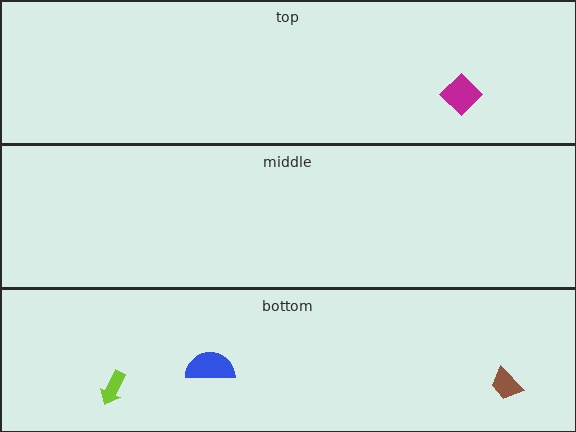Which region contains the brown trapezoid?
The bottom region.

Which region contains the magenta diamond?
The top region.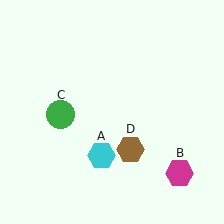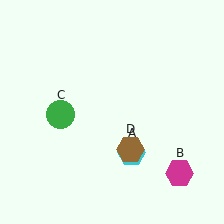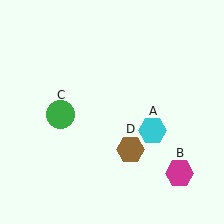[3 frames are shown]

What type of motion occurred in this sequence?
The cyan hexagon (object A) rotated counterclockwise around the center of the scene.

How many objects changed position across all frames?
1 object changed position: cyan hexagon (object A).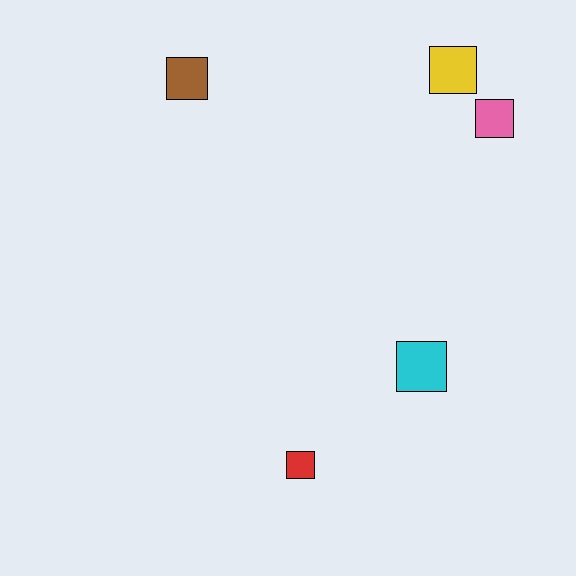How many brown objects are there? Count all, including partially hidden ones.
There is 1 brown object.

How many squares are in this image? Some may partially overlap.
There are 5 squares.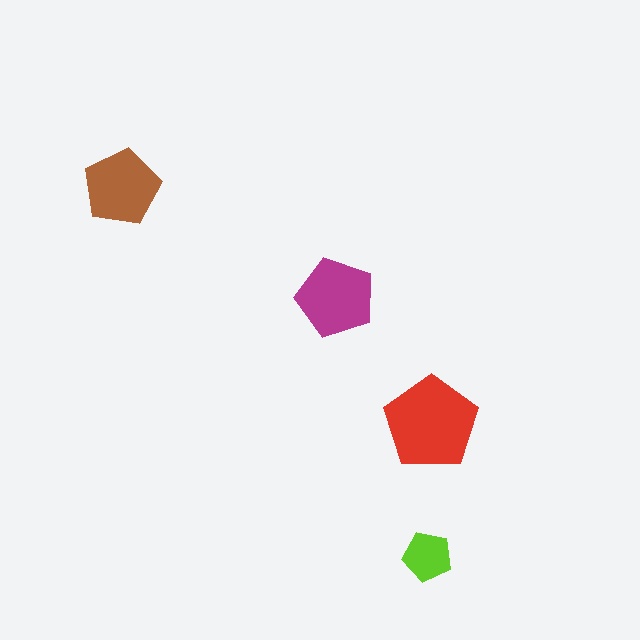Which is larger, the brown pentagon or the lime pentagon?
The brown one.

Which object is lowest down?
The lime pentagon is bottommost.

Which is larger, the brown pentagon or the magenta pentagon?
The magenta one.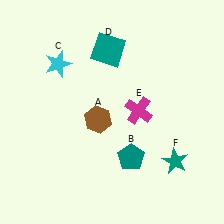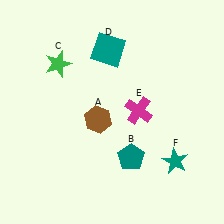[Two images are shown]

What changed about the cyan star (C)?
In Image 1, C is cyan. In Image 2, it changed to green.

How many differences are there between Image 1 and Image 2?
There is 1 difference between the two images.